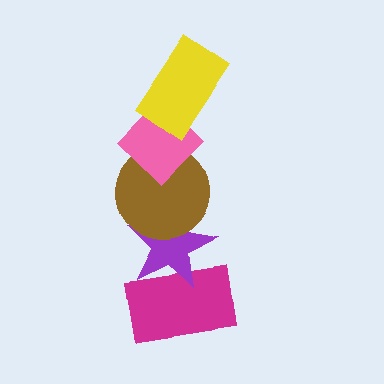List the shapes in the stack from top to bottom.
From top to bottom: the yellow rectangle, the pink diamond, the brown circle, the purple star, the magenta rectangle.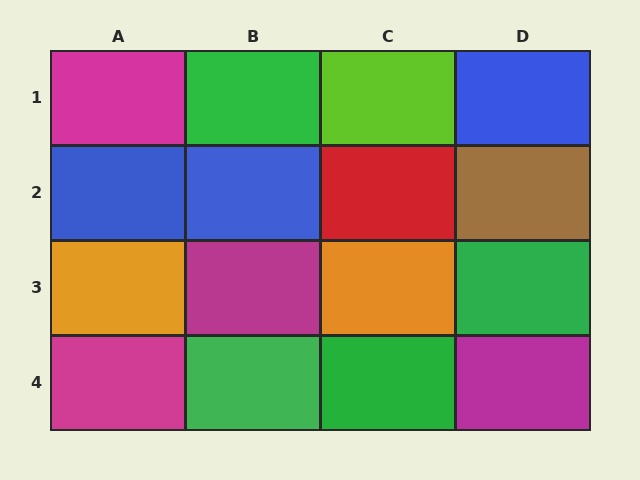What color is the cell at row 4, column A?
Magenta.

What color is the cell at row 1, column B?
Green.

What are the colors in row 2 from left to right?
Blue, blue, red, brown.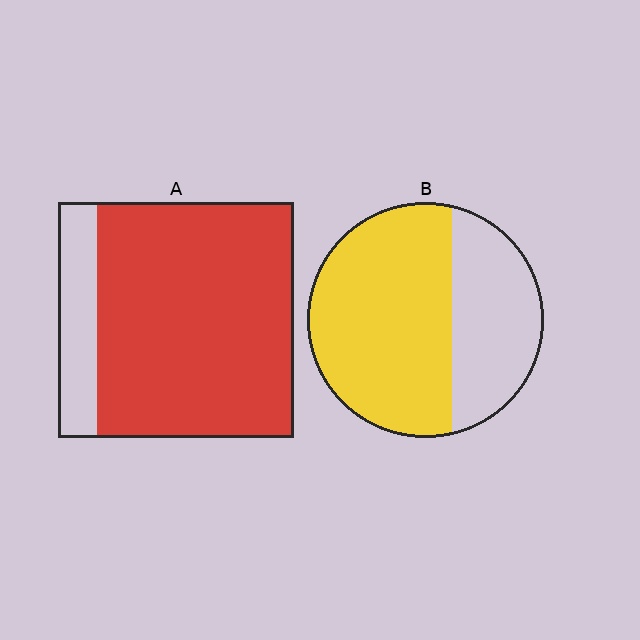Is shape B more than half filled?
Yes.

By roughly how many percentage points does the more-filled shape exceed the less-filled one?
By roughly 20 percentage points (A over B).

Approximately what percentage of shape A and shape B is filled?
A is approximately 85% and B is approximately 65%.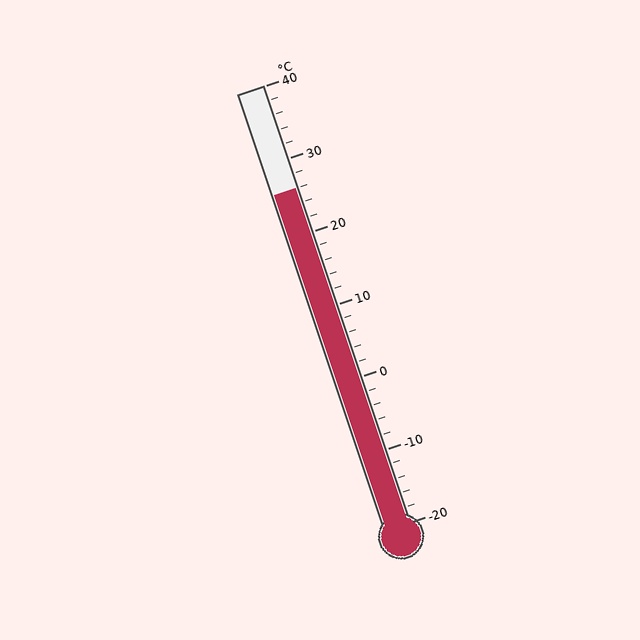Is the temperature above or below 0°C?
The temperature is above 0°C.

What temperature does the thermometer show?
The thermometer shows approximately 26°C.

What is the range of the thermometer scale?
The thermometer scale ranges from -20°C to 40°C.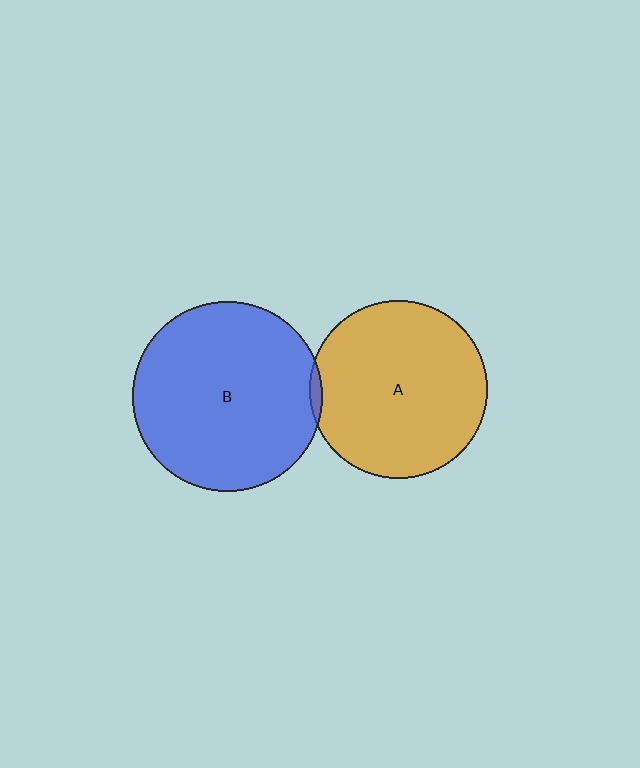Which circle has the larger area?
Circle B (blue).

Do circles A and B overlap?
Yes.